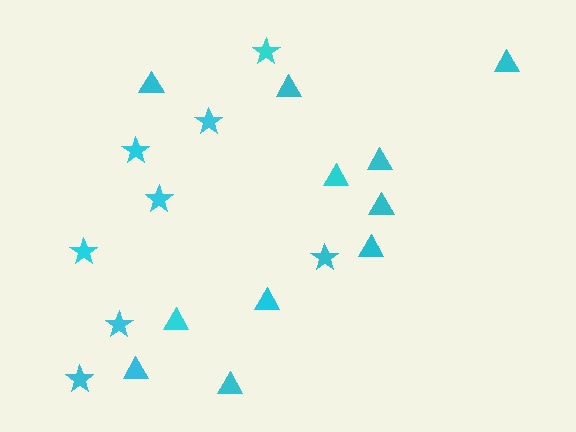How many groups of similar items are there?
There are 2 groups: one group of triangles (11) and one group of stars (8).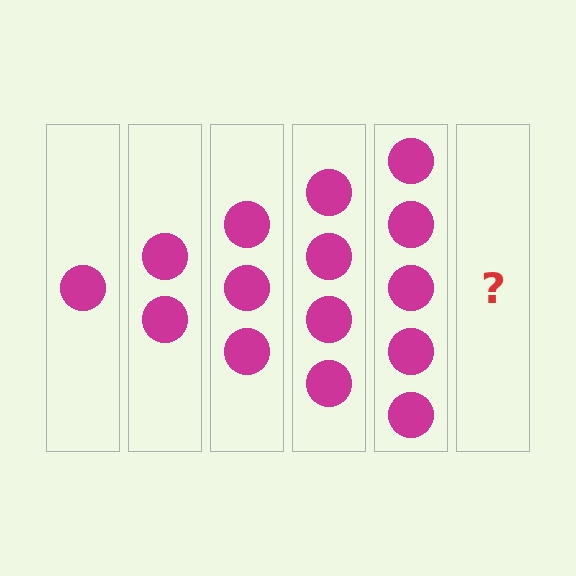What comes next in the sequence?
The next element should be 6 circles.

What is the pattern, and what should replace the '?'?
The pattern is that each step adds one more circle. The '?' should be 6 circles.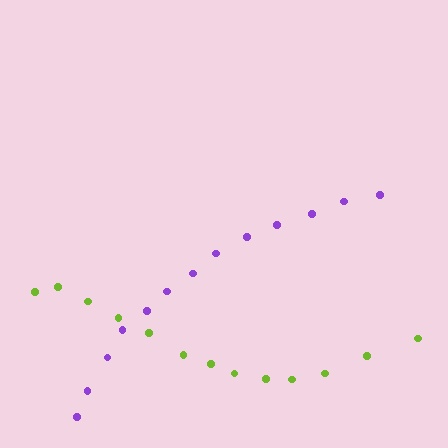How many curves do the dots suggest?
There are 2 distinct paths.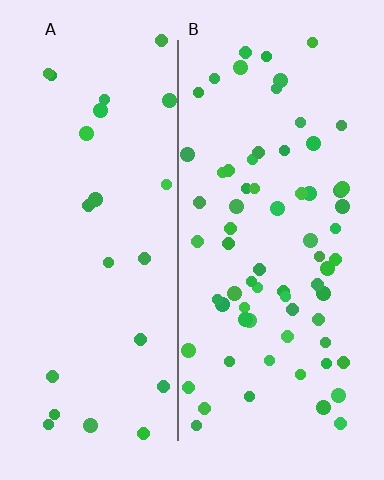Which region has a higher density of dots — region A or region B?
B (the right).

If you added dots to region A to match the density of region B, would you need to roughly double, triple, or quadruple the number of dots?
Approximately triple.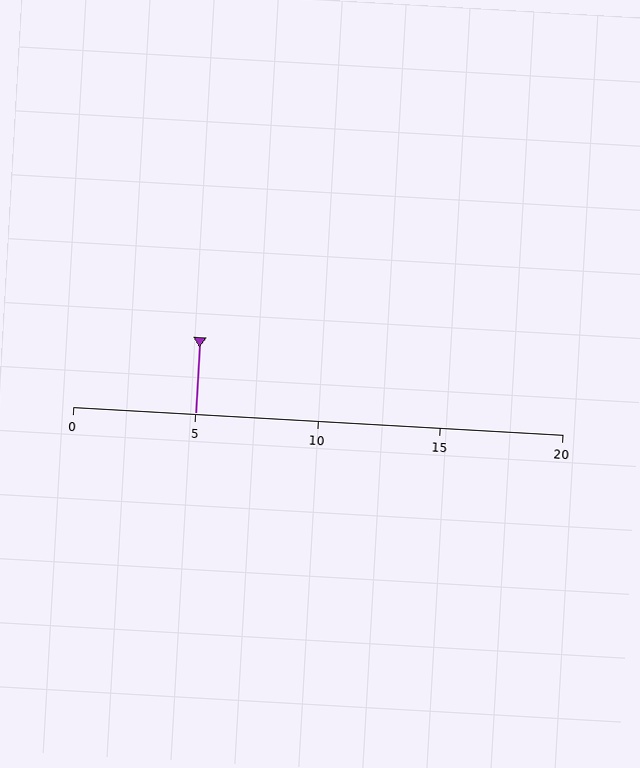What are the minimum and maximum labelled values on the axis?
The axis runs from 0 to 20.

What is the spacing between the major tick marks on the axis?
The major ticks are spaced 5 apart.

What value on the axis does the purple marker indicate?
The marker indicates approximately 5.